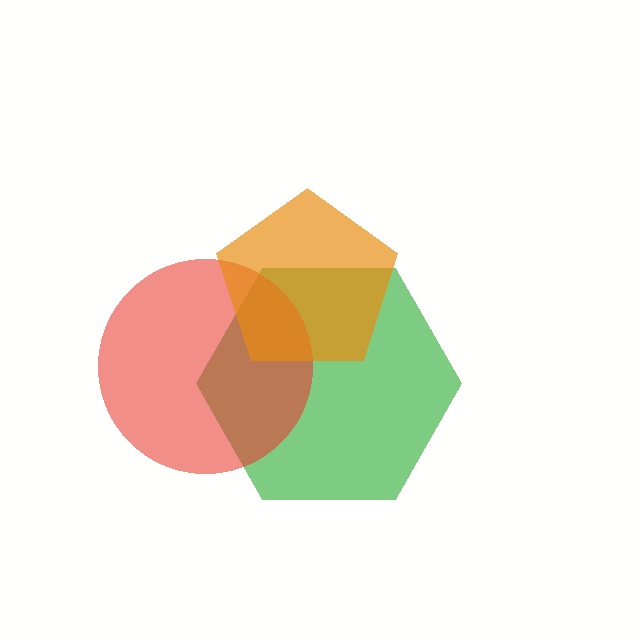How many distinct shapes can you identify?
There are 3 distinct shapes: a green hexagon, a red circle, an orange pentagon.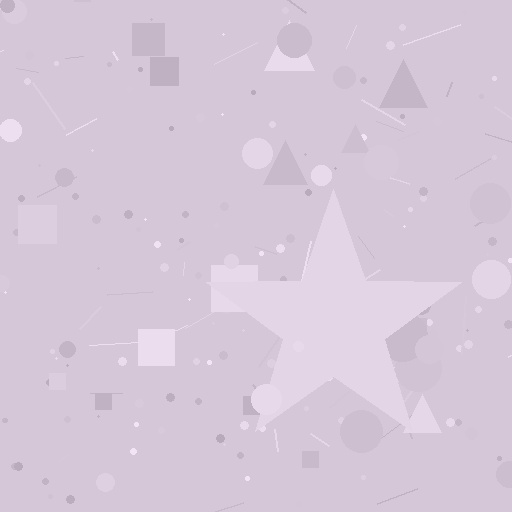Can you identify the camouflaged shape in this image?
The camouflaged shape is a star.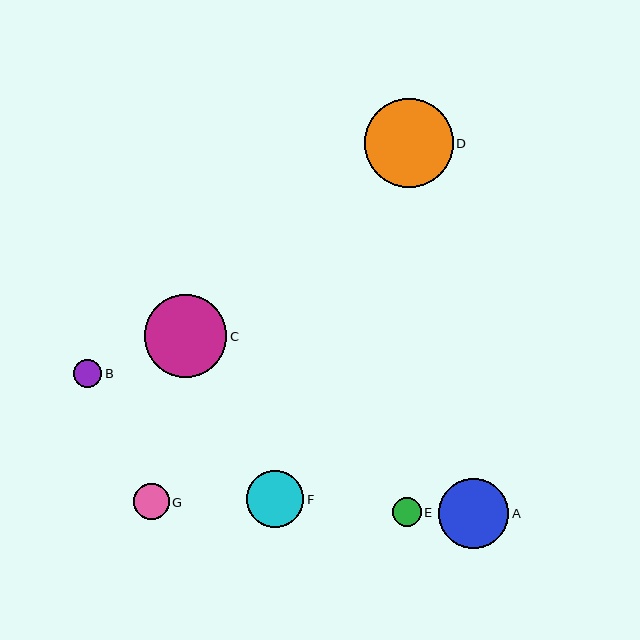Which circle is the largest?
Circle D is the largest with a size of approximately 88 pixels.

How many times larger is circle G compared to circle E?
Circle G is approximately 1.2 times the size of circle E.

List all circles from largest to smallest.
From largest to smallest: D, C, A, F, G, E, B.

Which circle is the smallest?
Circle B is the smallest with a size of approximately 28 pixels.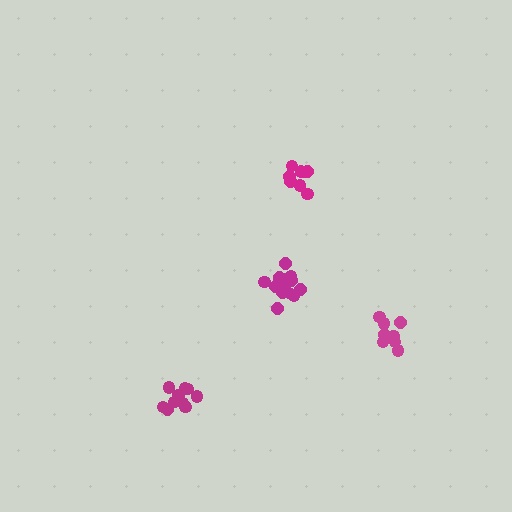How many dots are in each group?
Group 1: 8 dots, Group 2: 8 dots, Group 3: 13 dots, Group 4: 10 dots (39 total).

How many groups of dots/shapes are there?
There are 4 groups.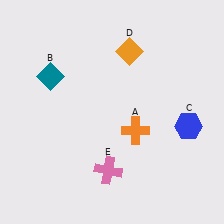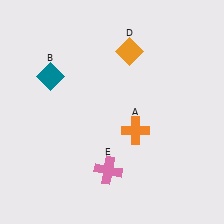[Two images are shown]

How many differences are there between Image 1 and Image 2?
There is 1 difference between the two images.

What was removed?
The blue hexagon (C) was removed in Image 2.